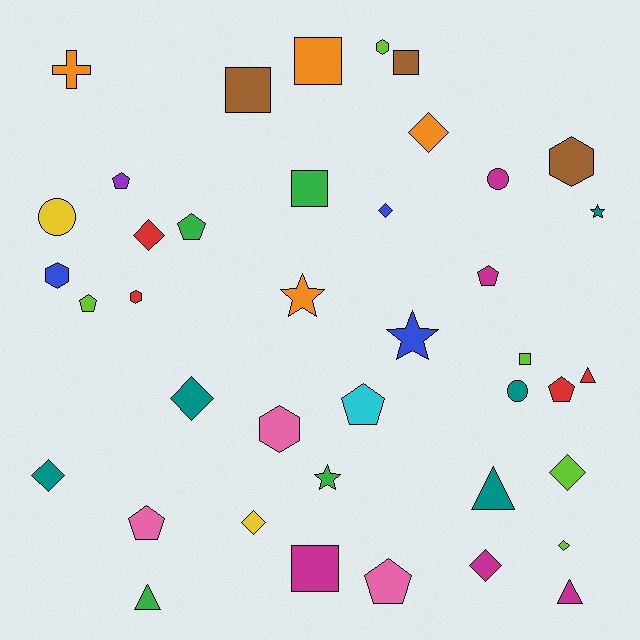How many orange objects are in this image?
There are 4 orange objects.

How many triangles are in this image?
There are 4 triangles.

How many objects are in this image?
There are 40 objects.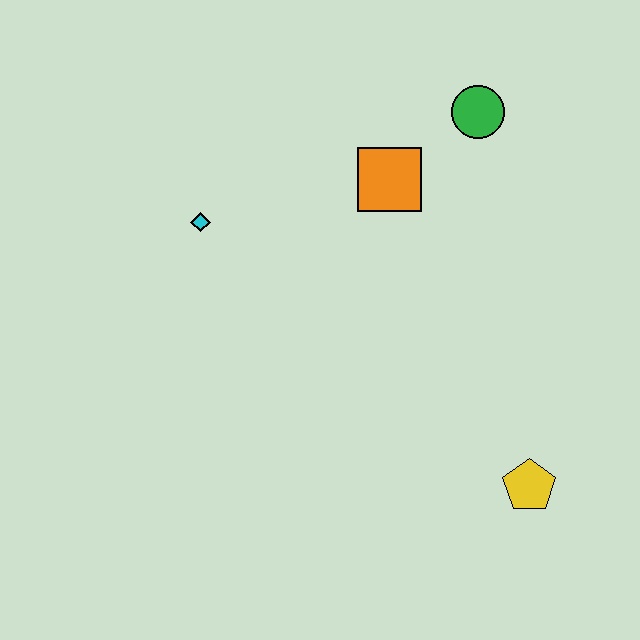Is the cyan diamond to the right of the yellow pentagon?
No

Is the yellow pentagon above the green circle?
No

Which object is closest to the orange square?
The green circle is closest to the orange square.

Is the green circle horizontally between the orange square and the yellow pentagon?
Yes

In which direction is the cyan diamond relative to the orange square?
The cyan diamond is to the left of the orange square.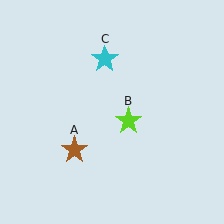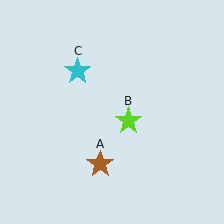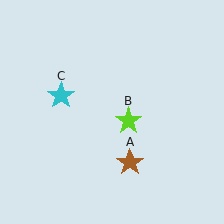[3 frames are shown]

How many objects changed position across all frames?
2 objects changed position: brown star (object A), cyan star (object C).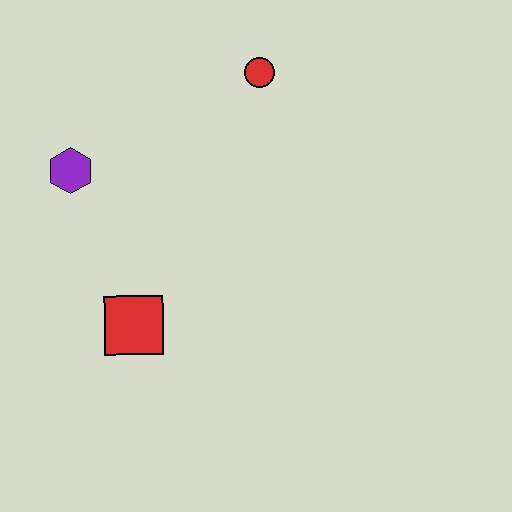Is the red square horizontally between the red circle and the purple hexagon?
Yes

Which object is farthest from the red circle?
The red square is farthest from the red circle.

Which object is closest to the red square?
The purple hexagon is closest to the red square.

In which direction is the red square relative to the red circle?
The red square is below the red circle.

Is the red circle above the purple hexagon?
Yes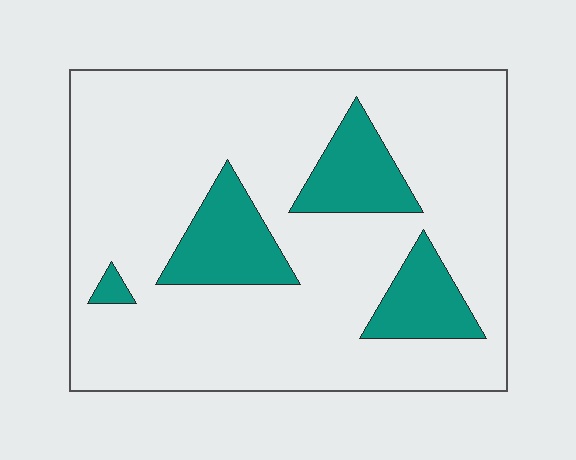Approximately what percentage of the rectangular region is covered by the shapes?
Approximately 20%.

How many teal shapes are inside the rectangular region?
4.